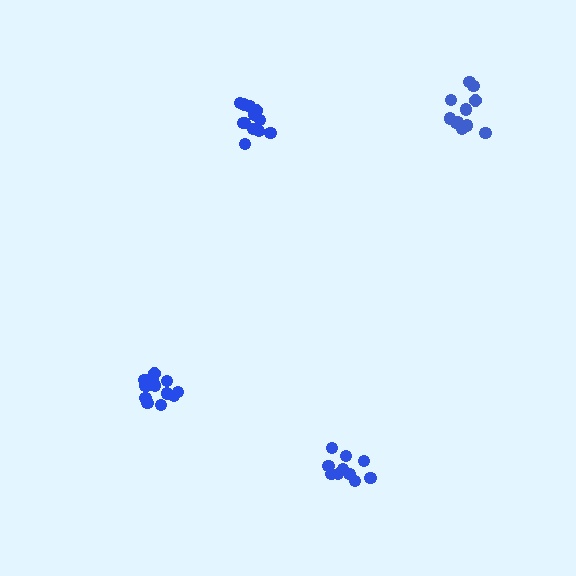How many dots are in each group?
Group 1: 14 dots, Group 2: 10 dots, Group 3: 12 dots, Group 4: 11 dots (47 total).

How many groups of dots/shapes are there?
There are 4 groups.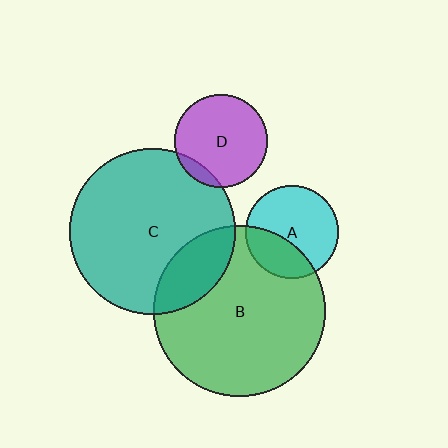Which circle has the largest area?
Circle B (green).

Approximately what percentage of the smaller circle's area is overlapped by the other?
Approximately 20%.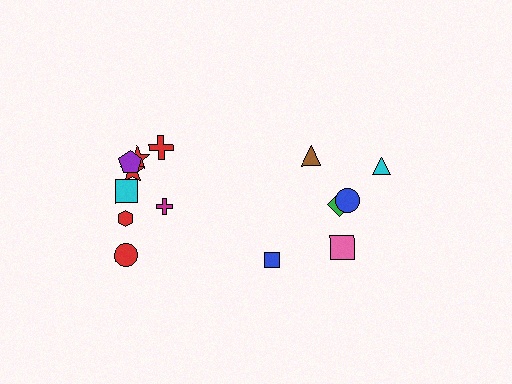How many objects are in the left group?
There are 8 objects.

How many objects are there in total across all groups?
There are 14 objects.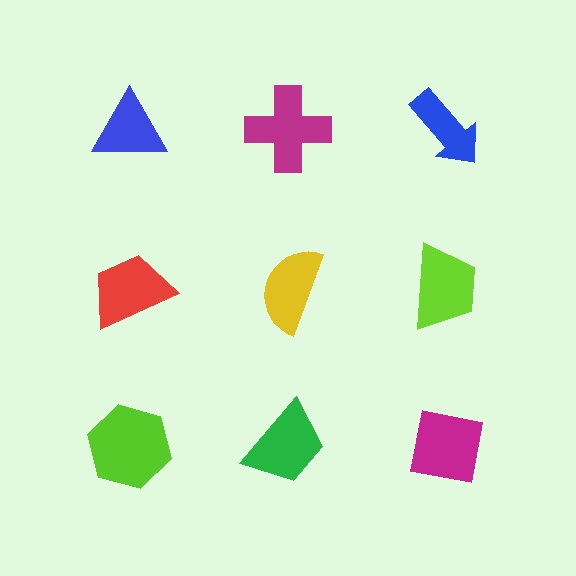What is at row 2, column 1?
A red trapezoid.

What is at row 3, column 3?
A magenta square.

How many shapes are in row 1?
3 shapes.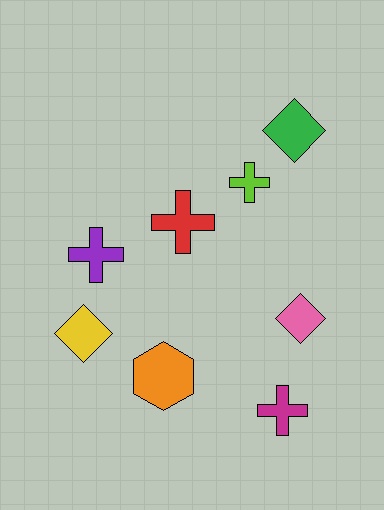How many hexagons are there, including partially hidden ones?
There is 1 hexagon.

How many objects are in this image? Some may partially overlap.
There are 8 objects.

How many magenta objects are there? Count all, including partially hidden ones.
There is 1 magenta object.